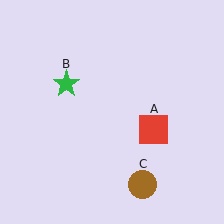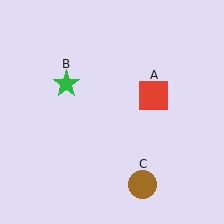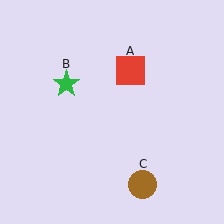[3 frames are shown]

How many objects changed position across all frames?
1 object changed position: red square (object A).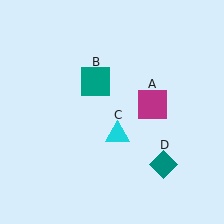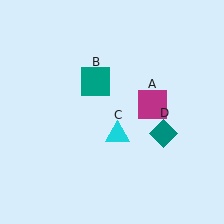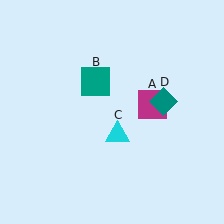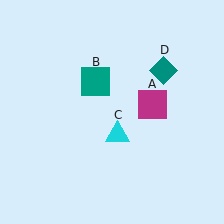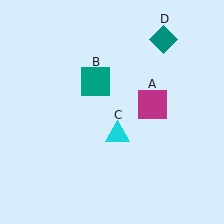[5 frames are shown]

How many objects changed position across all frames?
1 object changed position: teal diamond (object D).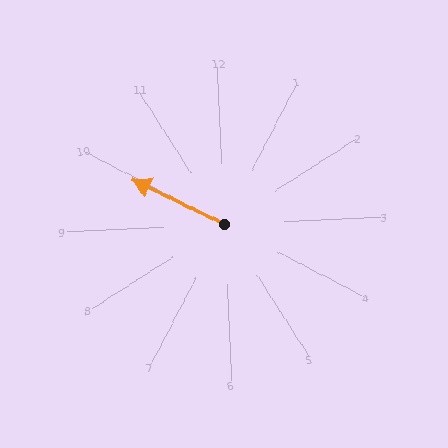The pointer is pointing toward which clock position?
Roughly 10 o'clock.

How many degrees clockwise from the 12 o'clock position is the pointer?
Approximately 299 degrees.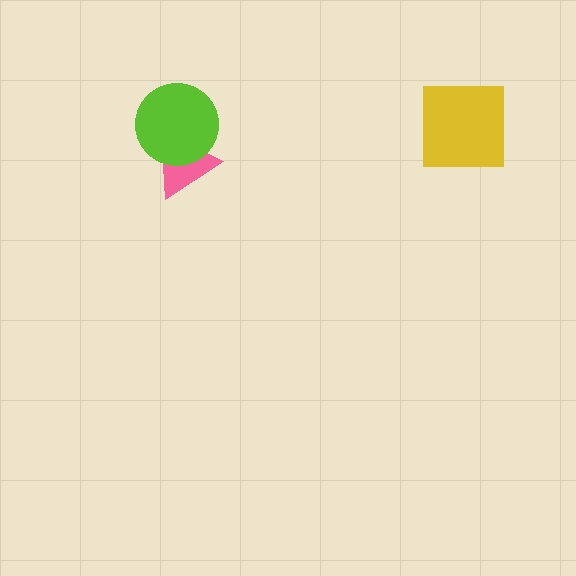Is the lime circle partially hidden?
No, no other shape covers it.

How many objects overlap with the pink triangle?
1 object overlaps with the pink triangle.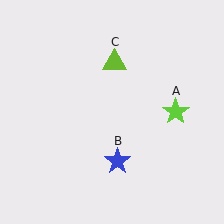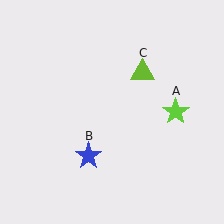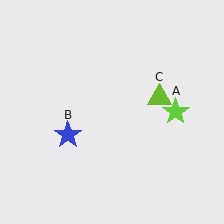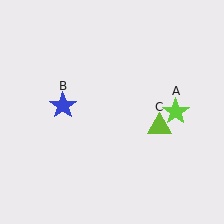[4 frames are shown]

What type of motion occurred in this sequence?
The blue star (object B), lime triangle (object C) rotated clockwise around the center of the scene.